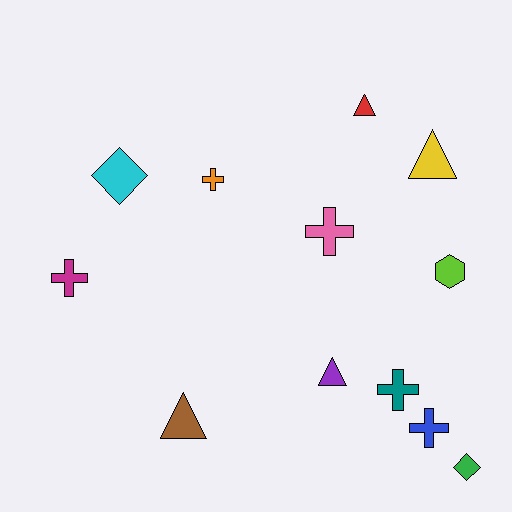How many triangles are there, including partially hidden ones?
There are 4 triangles.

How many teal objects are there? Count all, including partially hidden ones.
There is 1 teal object.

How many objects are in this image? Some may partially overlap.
There are 12 objects.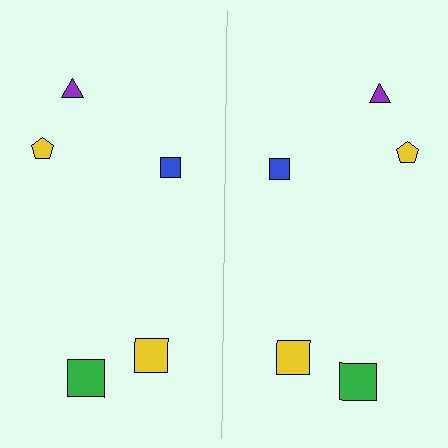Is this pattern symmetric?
Yes, this pattern has bilateral (reflection) symmetry.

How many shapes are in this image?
There are 10 shapes in this image.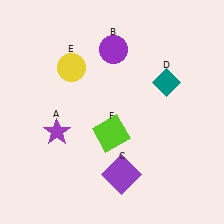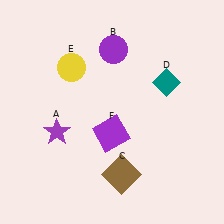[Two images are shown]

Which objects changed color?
C changed from purple to brown. F changed from lime to purple.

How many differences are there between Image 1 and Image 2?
There are 2 differences between the two images.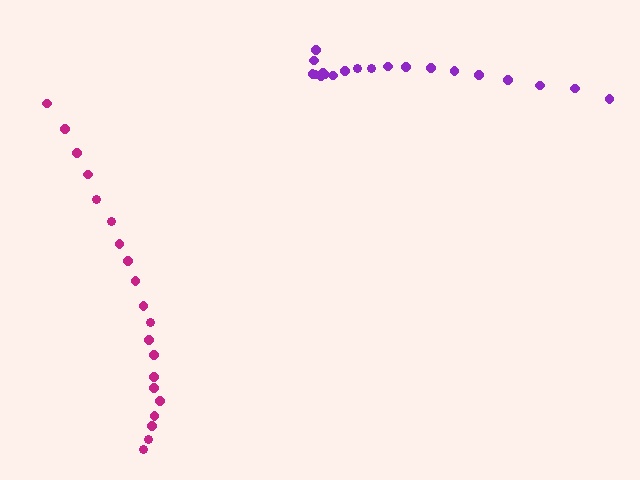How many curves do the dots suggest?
There are 2 distinct paths.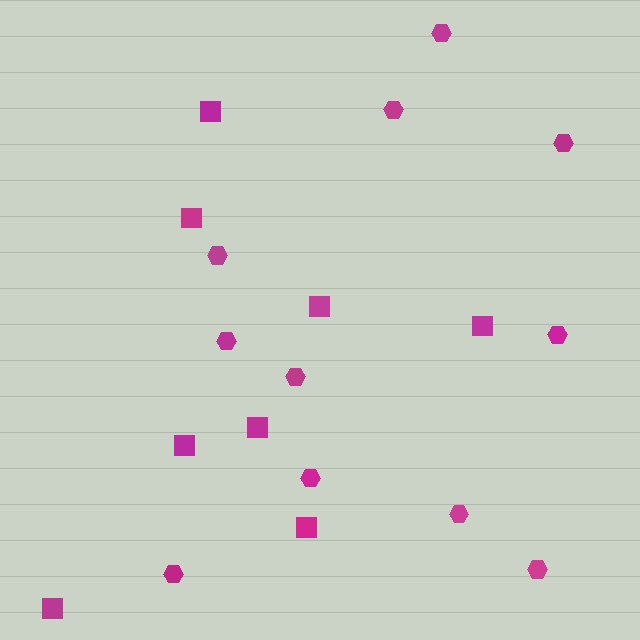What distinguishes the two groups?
There are 2 groups: one group of squares (8) and one group of hexagons (11).